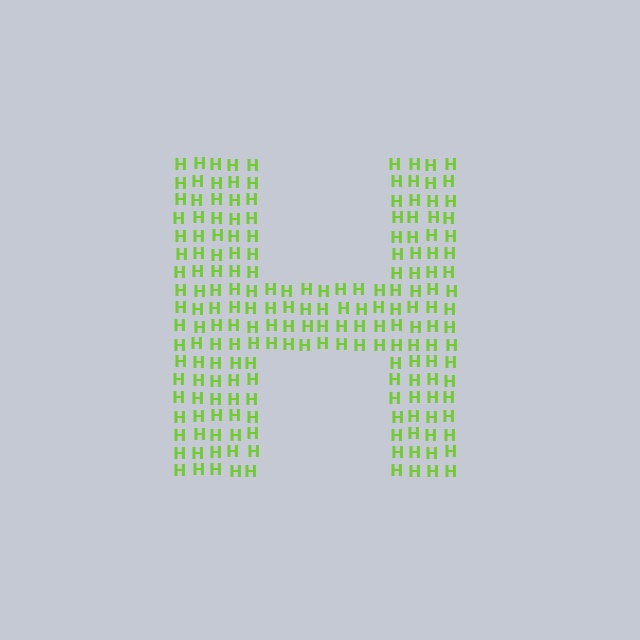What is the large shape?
The large shape is the letter H.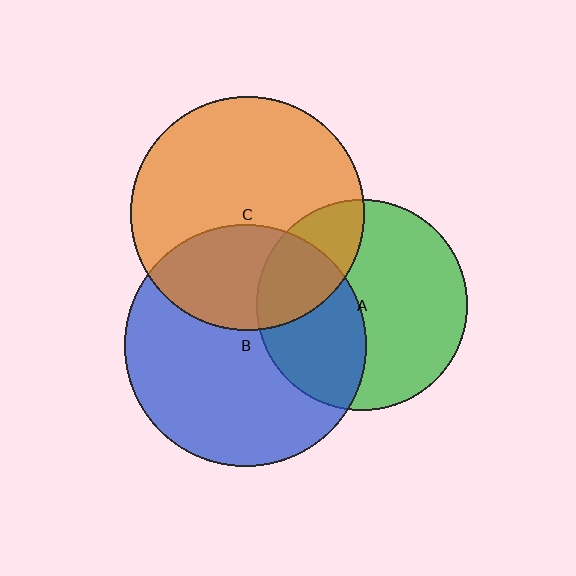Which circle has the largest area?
Circle B (blue).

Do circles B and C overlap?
Yes.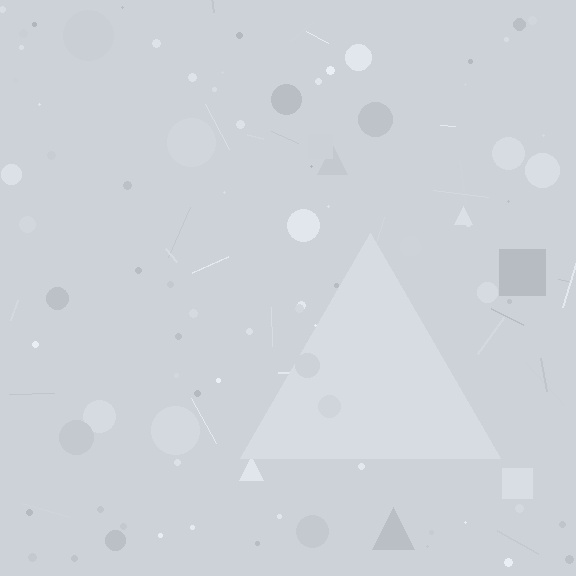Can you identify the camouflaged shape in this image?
The camouflaged shape is a triangle.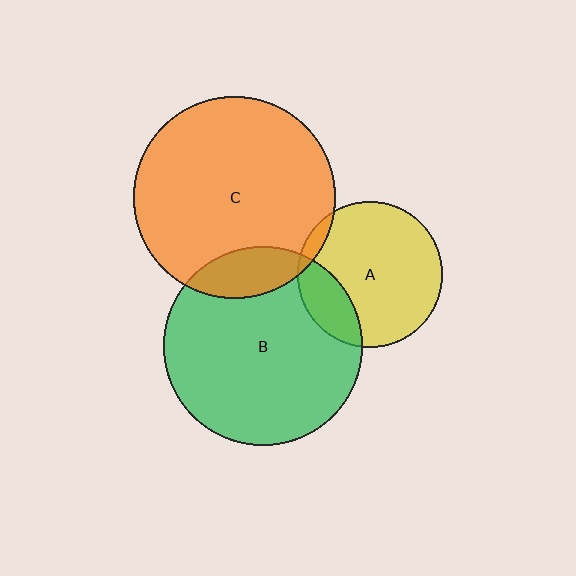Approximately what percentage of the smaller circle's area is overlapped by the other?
Approximately 20%.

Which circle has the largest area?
Circle C (orange).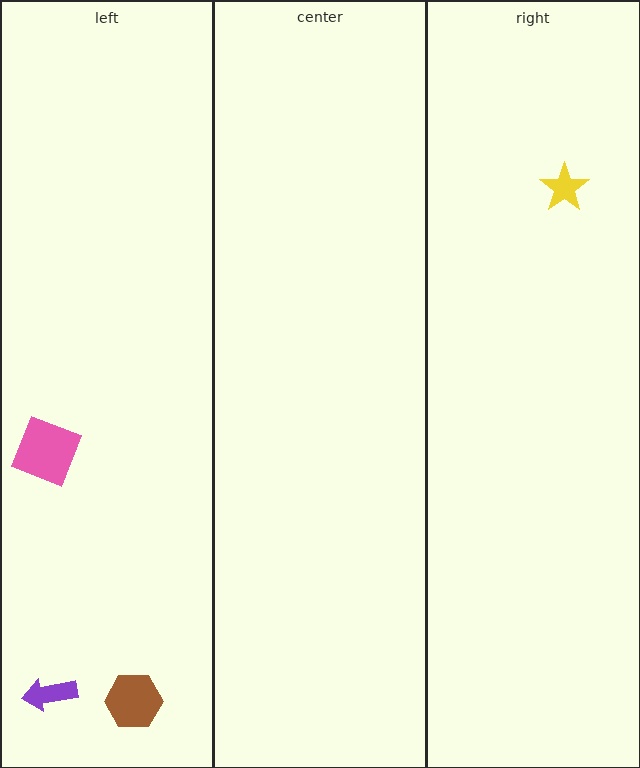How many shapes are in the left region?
3.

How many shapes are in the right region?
1.